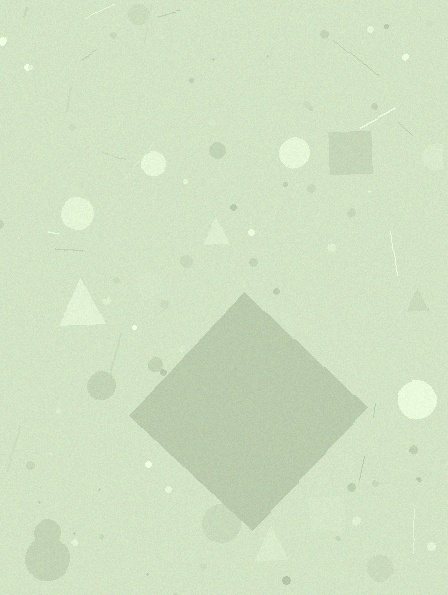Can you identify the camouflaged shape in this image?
The camouflaged shape is a diamond.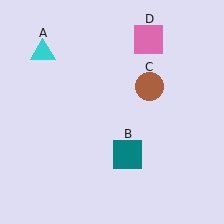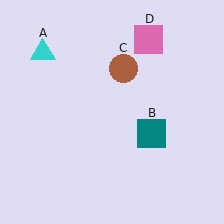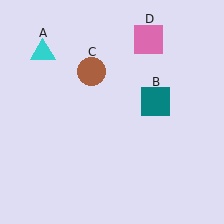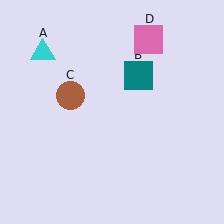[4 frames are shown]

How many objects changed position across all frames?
2 objects changed position: teal square (object B), brown circle (object C).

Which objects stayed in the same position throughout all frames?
Cyan triangle (object A) and pink square (object D) remained stationary.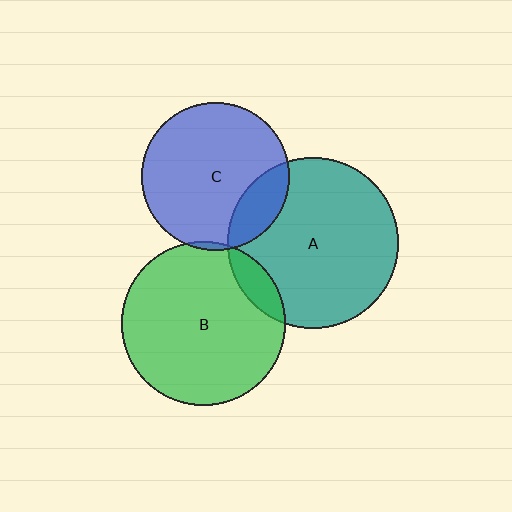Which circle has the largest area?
Circle A (teal).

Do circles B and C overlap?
Yes.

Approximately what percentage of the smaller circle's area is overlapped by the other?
Approximately 5%.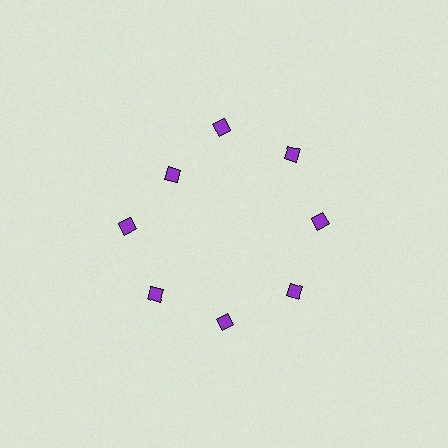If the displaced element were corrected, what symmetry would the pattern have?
It would have 8-fold rotational symmetry — the pattern would map onto itself every 45 degrees.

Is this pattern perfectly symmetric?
No. The 8 purple diamonds are arranged in a ring, but one element near the 10 o'clock position is pulled inward toward the center, breaking the 8-fold rotational symmetry.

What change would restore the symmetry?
The symmetry would be restored by moving it outward, back onto the ring so that all 8 diamonds sit at equal angles and equal distance from the center.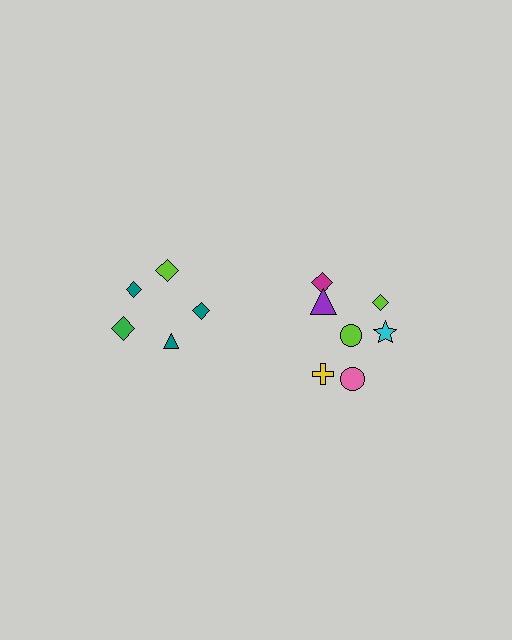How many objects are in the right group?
There are 7 objects.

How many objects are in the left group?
There are 5 objects.